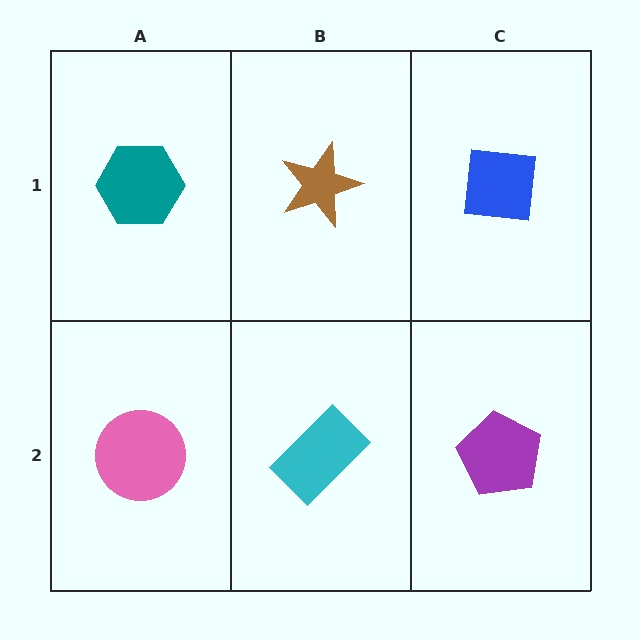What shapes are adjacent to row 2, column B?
A brown star (row 1, column B), a pink circle (row 2, column A), a purple pentagon (row 2, column C).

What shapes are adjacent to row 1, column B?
A cyan rectangle (row 2, column B), a teal hexagon (row 1, column A), a blue square (row 1, column C).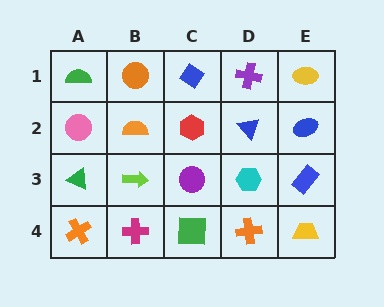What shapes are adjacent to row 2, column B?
An orange circle (row 1, column B), a lime arrow (row 3, column B), a pink circle (row 2, column A), a red hexagon (row 2, column C).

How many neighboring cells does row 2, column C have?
4.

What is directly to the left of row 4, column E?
An orange cross.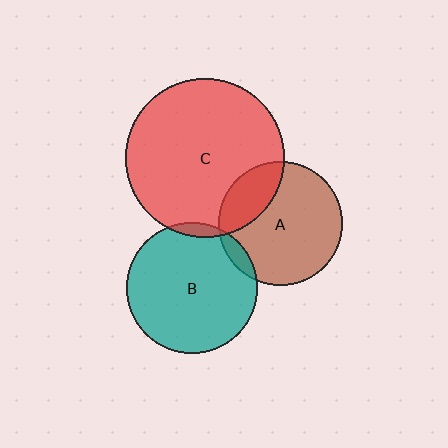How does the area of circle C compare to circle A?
Approximately 1.6 times.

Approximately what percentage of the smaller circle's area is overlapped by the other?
Approximately 25%.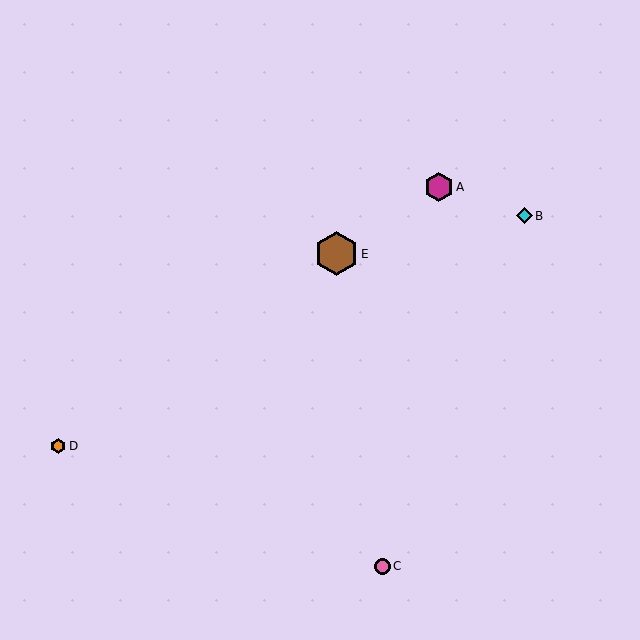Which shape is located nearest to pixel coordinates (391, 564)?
The pink circle (labeled C) at (382, 566) is nearest to that location.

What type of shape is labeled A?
Shape A is a magenta hexagon.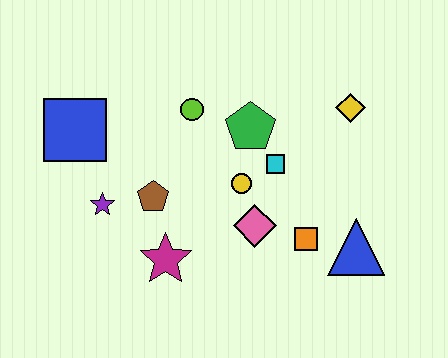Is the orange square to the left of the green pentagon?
No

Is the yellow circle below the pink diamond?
No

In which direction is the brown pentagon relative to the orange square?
The brown pentagon is to the left of the orange square.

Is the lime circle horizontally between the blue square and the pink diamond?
Yes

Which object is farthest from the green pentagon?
The blue square is farthest from the green pentagon.